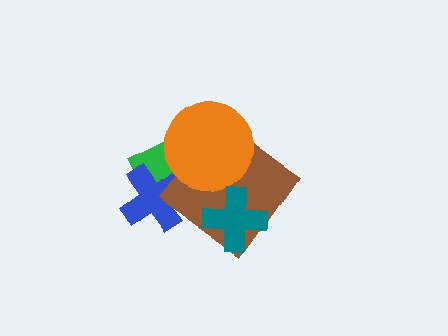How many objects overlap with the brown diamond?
3 objects overlap with the brown diamond.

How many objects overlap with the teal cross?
1 object overlaps with the teal cross.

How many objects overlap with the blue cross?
1 object overlaps with the blue cross.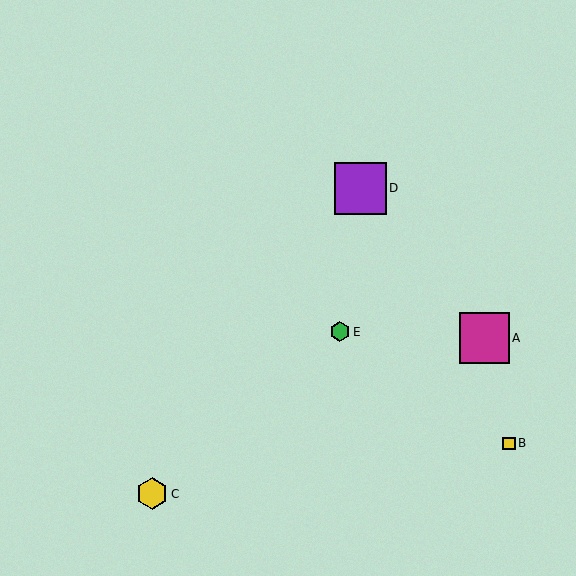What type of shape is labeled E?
Shape E is a green hexagon.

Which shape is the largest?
The purple square (labeled D) is the largest.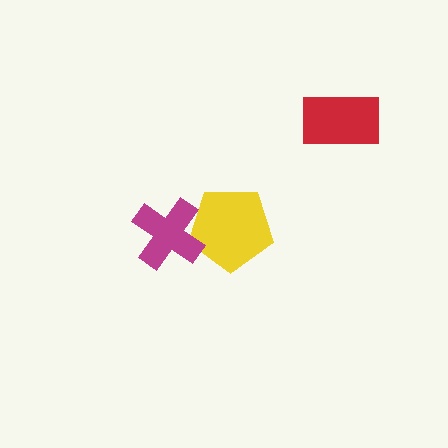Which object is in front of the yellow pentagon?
The magenta cross is in front of the yellow pentagon.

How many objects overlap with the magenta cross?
1 object overlaps with the magenta cross.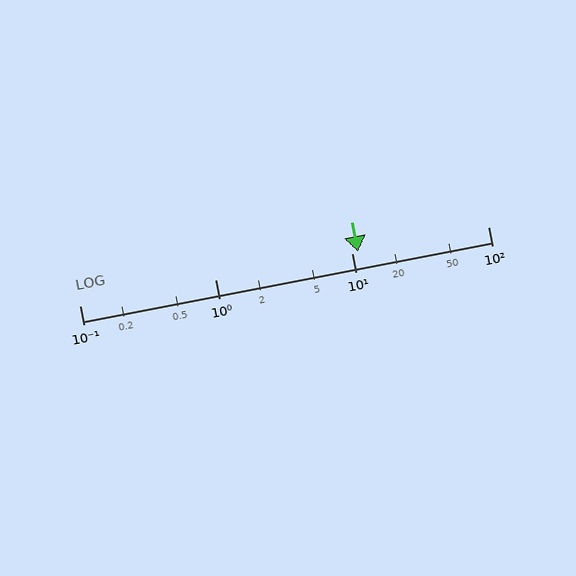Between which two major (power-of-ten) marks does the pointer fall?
The pointer is between 10 and 100.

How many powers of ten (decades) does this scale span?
The scale spans 3 decades, from 0.1 to 100.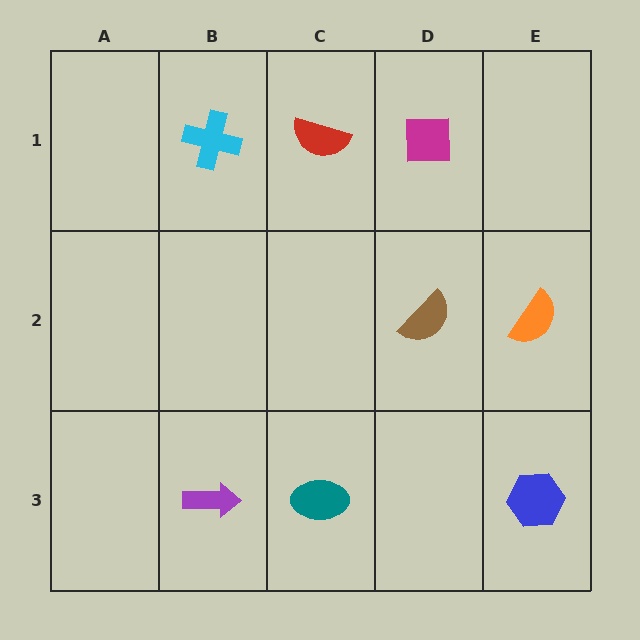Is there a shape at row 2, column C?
No, that cell is empty.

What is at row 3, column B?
A purple arrow.